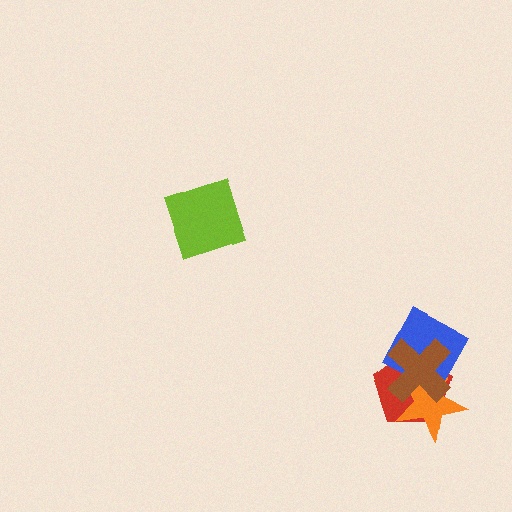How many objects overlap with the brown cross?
3 objects overlap with the brown cross.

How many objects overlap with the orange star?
3 objects overlap with the orange star.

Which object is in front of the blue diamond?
The brown cross is in front of the blue diamond.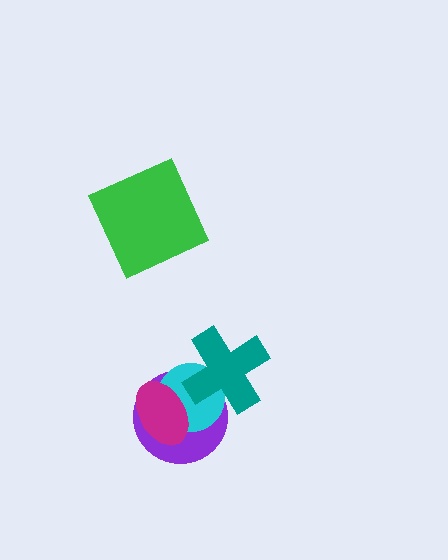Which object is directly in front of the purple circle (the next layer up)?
The cyan circle is directly in front of the purple circle.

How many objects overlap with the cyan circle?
3 objects overlap with the cyan circle.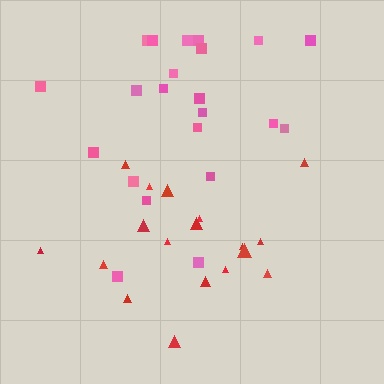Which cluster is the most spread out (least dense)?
Pink.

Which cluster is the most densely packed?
Red.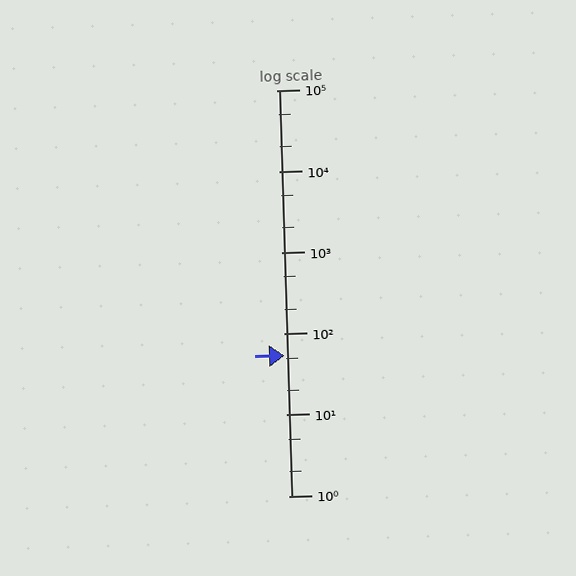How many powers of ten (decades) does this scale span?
The scale spans 5 decades, from 1 to 100000.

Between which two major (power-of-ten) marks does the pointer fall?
The pointer is between 10 and 100.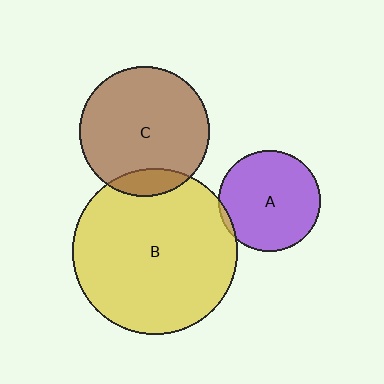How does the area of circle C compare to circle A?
Approximately 1.6 times.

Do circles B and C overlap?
Yes.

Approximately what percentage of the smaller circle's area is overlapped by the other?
Approximately 10%.